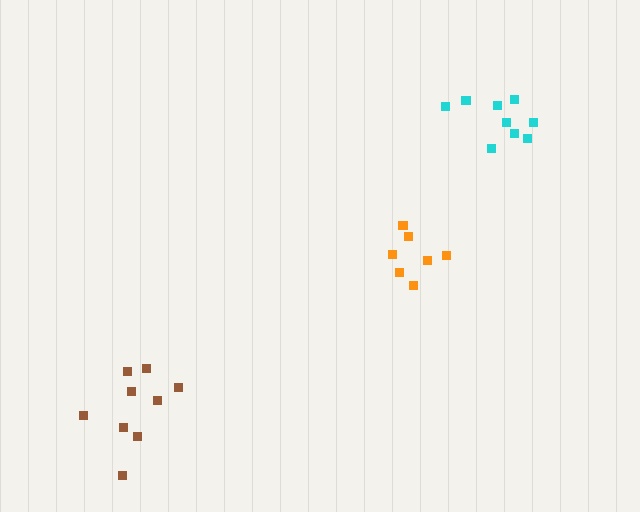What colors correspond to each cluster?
The clusters are colored: orange, cyan, brown.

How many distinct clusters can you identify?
There are 3 distinct clusters.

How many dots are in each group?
Group 1: 7 dots, Group 2: 9 dots, Group 3: 9 dots (25 total).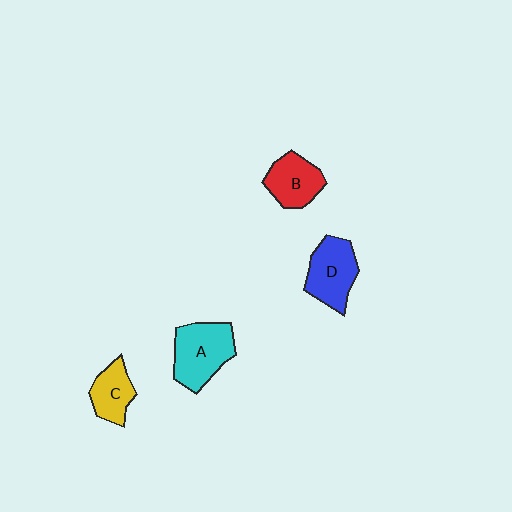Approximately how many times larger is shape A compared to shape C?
Approximately 1.6 times.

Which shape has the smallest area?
Shape C (yellow).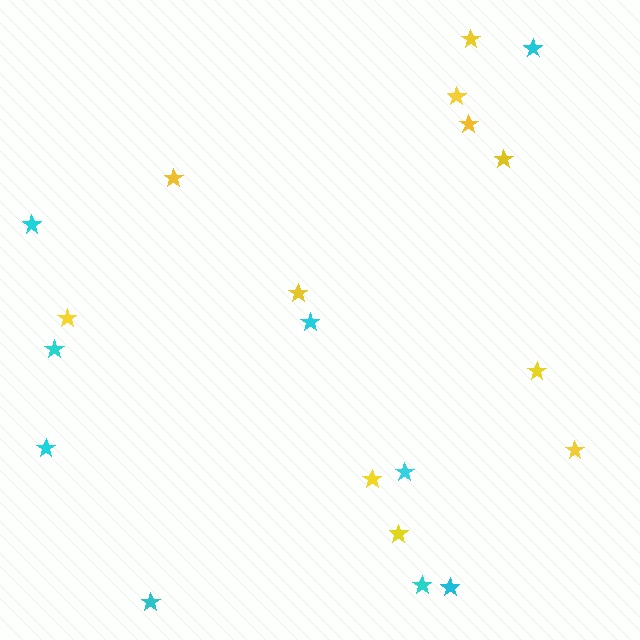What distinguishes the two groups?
There are 2 groups: one group of cyan stars (9) and one group of yellow stars (11).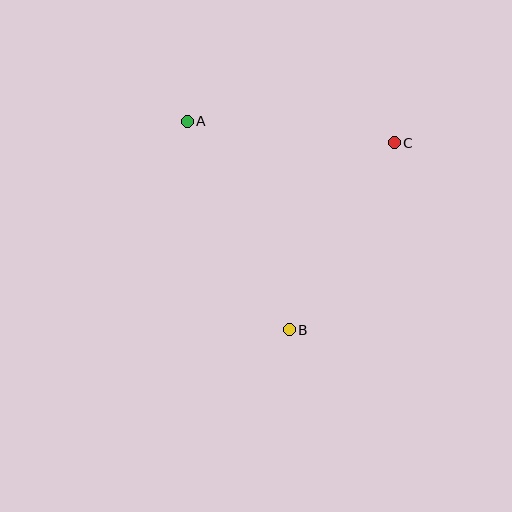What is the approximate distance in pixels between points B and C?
The distance between B and C is approximately 215 pixels.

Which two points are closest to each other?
Points A and C are closest to each other.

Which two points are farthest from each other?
Points A and B are farthest from each other.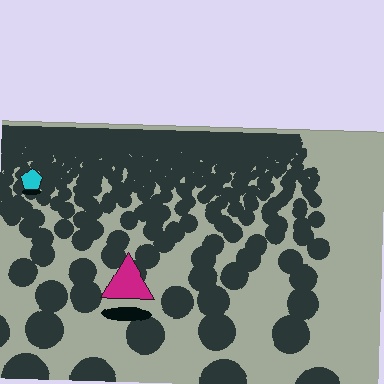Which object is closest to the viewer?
The magenta triangle is closest. The texture marks near it are larger and more spread out.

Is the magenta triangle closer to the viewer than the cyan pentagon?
Yes. The magenta triangle is closer — you can tell from the texture gradient: the ground texture is coarser near it.